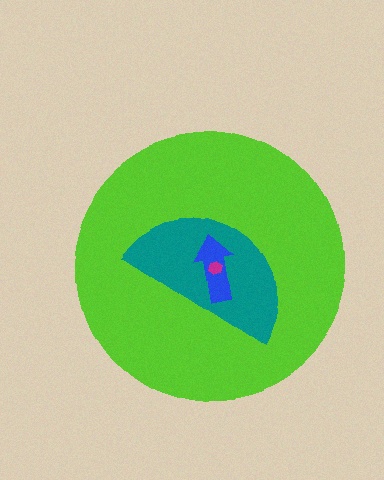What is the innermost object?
The magenta hexagon.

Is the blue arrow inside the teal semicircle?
Yes.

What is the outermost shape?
The lime circle.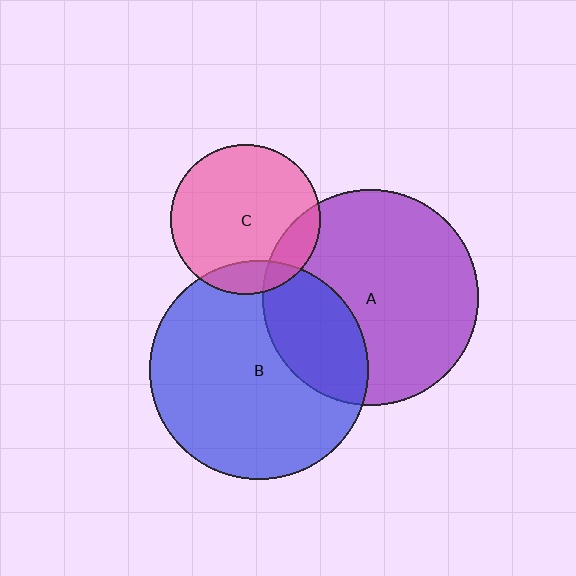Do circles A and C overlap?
Yes.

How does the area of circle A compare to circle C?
Approximately 2.1 times.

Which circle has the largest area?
Circle B (blue).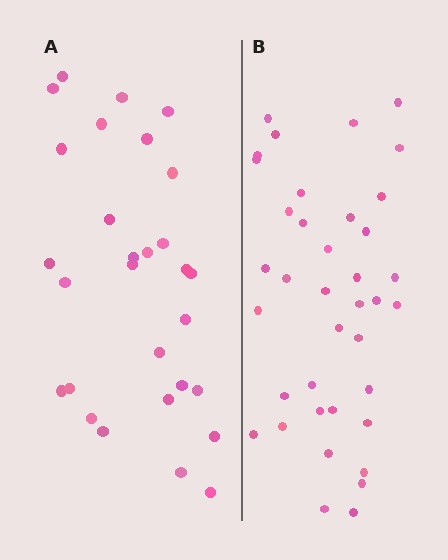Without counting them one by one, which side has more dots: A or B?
Region B (the right region) has more dots.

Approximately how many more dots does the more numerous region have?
Region B has roughly 8 or so more dots than region A.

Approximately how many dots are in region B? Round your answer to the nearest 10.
About 40 dots. (The exact count is 38, which rounds to 40.)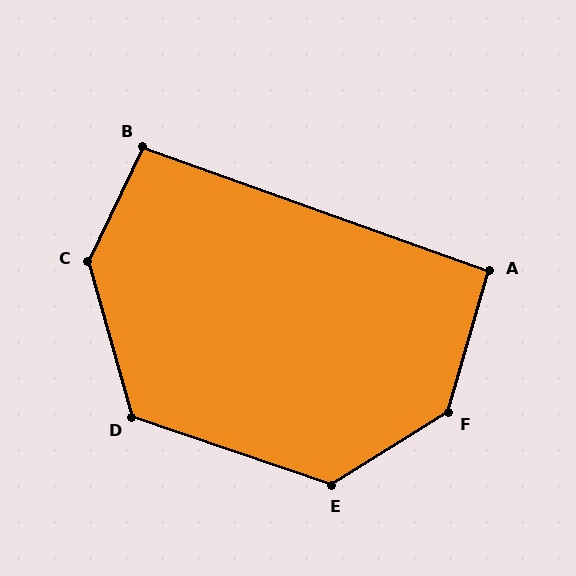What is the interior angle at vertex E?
Approximately 129 degrees (obtuse).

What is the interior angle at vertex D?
Approximately 125 degrees (obtuse).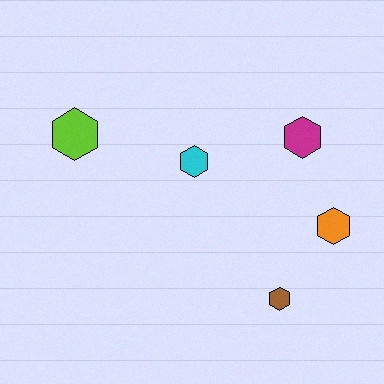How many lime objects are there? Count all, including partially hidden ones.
There is 1 lime object.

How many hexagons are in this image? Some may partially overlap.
There are 5 hexagons.